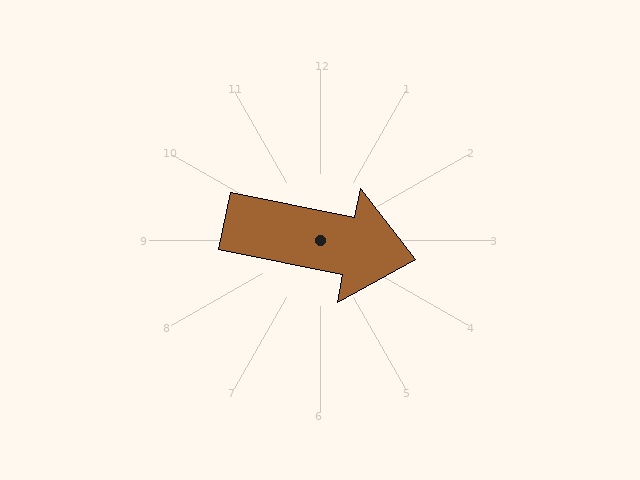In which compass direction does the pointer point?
East.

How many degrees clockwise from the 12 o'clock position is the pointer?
Approximately 101 degrees.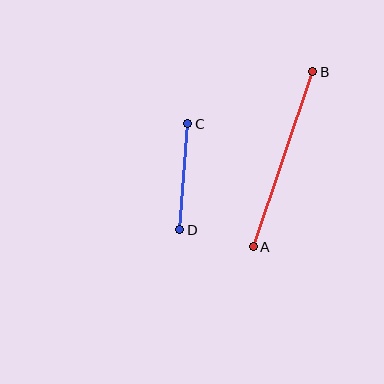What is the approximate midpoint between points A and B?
The midpoint is at approximately (283, 159) pixels.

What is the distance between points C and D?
The distance is approximately 106 pixels.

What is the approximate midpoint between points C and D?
The midpoint is at approximately (184, 177) pixels.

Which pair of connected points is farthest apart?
Points A and B are farthest apart.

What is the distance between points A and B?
The distance is approximately 185 pixels.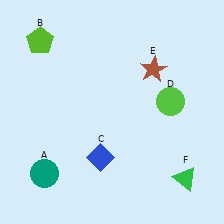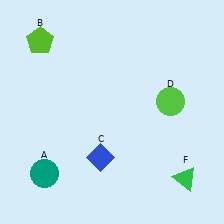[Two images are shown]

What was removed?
The brown star (E) was removed in Image 2.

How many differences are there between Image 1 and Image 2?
There is 1 difference between the two images.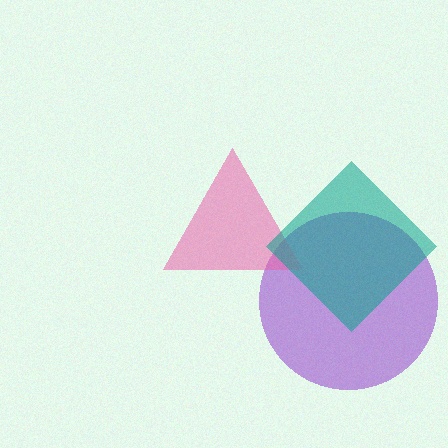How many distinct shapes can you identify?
There are 3 distinct shapes: a purple circle, a pink triangle, a teal diamond.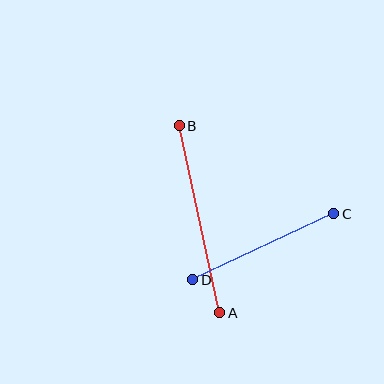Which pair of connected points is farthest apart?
Points A and B are farthest apart.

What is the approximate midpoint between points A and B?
The midpoint is at approximately (199, 219) pixels.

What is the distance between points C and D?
The distance is approximately 156 pixels.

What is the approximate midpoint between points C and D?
The midpoint is at approximately (263, 247) pixels.